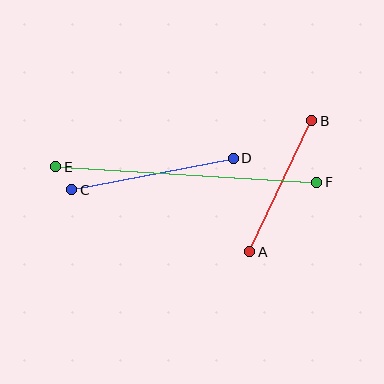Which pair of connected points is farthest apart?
Points E and F are farthest apart.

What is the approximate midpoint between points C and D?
The midpoint is at approximately (153, 174) pixels.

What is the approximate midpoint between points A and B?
The midpoint is at approximately (281, 186) pixels.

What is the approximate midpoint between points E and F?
The midpoint is at approximately (186, 174) pixels.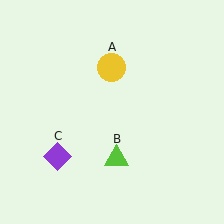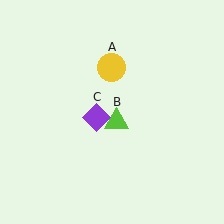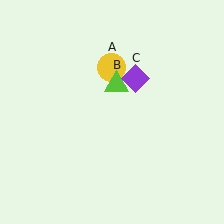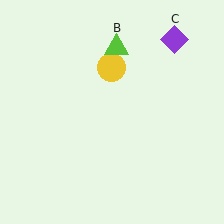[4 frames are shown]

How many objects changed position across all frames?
2 objects changed position: lime triangle (object B), purple diamond (object C).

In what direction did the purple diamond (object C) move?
The purple diamond (object C) moved up and to the right.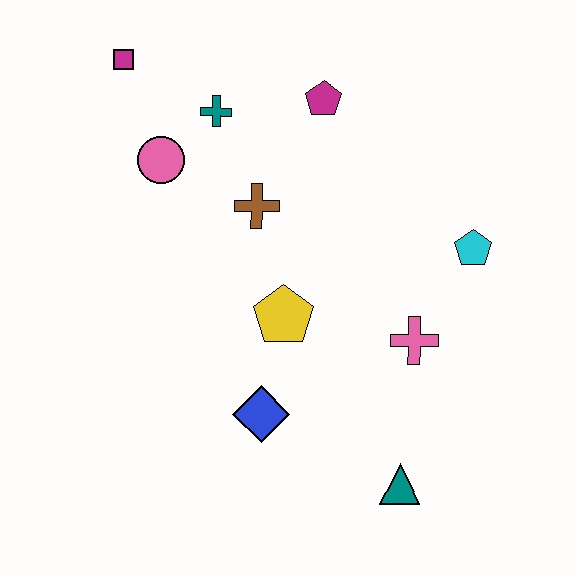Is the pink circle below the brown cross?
No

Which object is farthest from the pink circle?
The teal triangle is farthest from the pink circle.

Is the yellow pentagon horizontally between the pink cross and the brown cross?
Yes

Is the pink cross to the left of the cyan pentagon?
Yes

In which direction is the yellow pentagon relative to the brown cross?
The yellow pentagon is below the brown cross.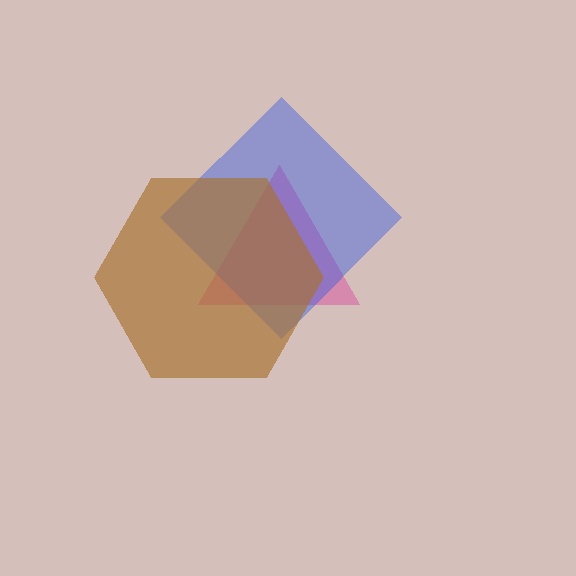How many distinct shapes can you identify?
There are 3 distinct shapes: a pink triangle, a blue diamond, a brown hexagon.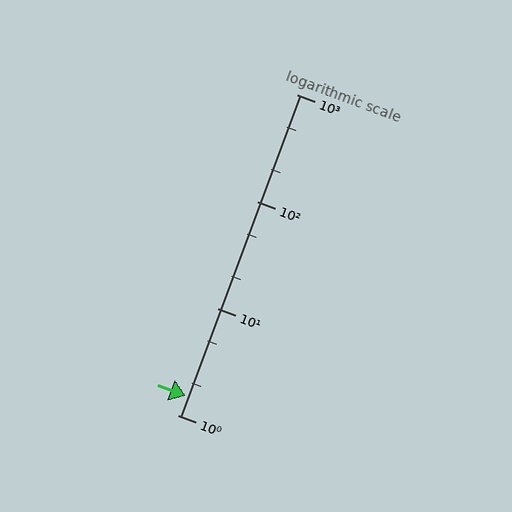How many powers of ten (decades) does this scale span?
The scale spans 3 decades, from 1 to 1000.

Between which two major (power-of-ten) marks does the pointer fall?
The pointer is between 1 and 10.